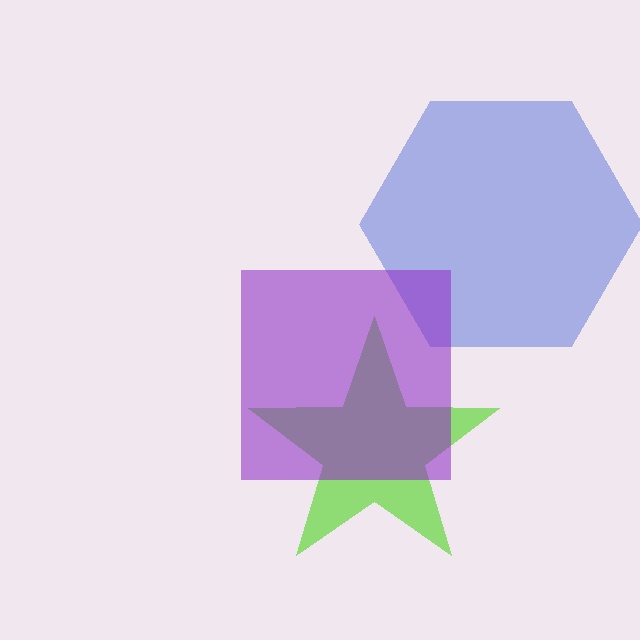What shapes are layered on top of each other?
The layered shapes are: a lime star, a blue hexagon, a purple square.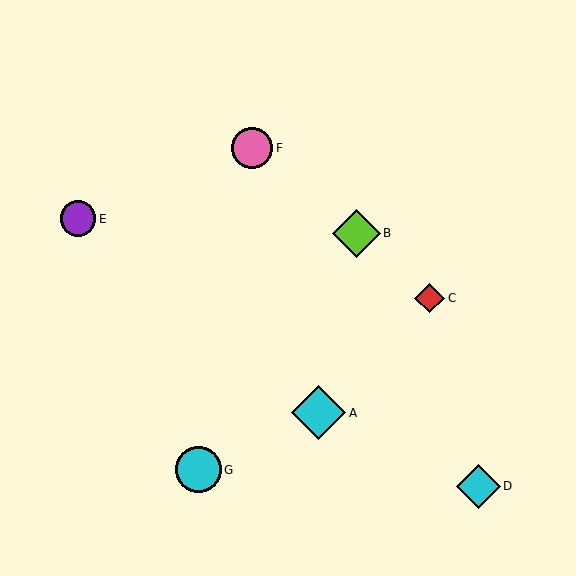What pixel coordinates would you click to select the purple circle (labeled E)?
Click at (78, 219) to select the purple circle E.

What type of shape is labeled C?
Shape C is a red diamond.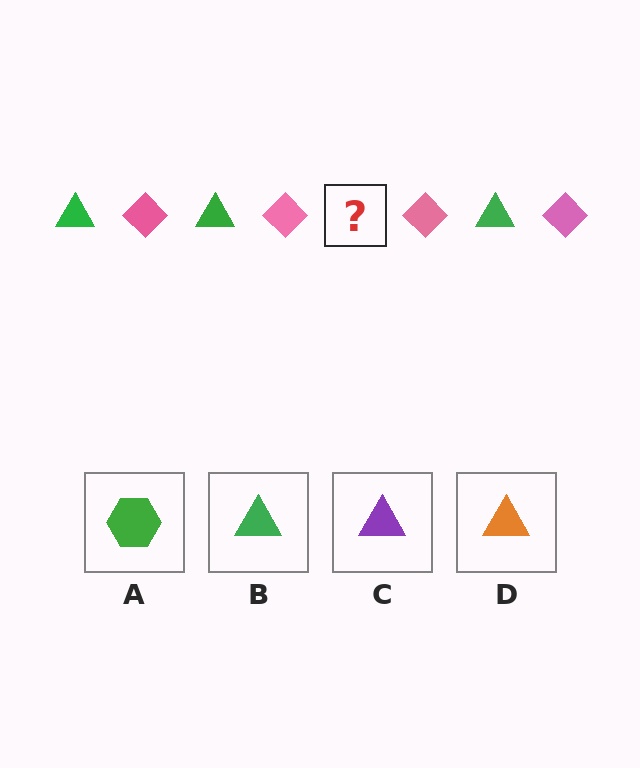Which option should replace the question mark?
Option B.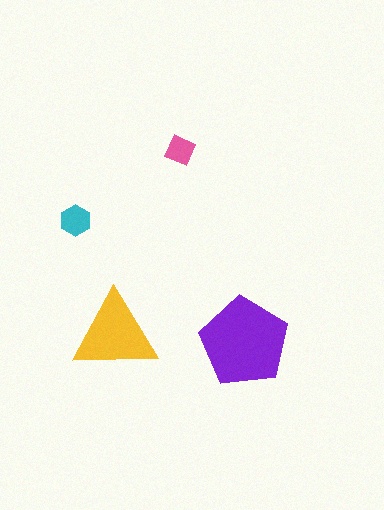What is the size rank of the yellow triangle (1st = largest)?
2nd.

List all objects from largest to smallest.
The purple pentagon, the yellow triangle, the cyan hexagon, the pink diamond.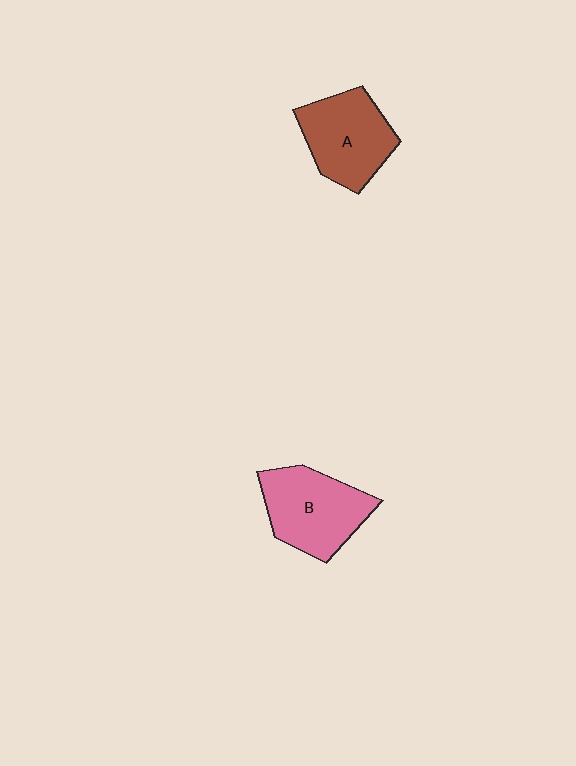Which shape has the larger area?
Shape B (pink).